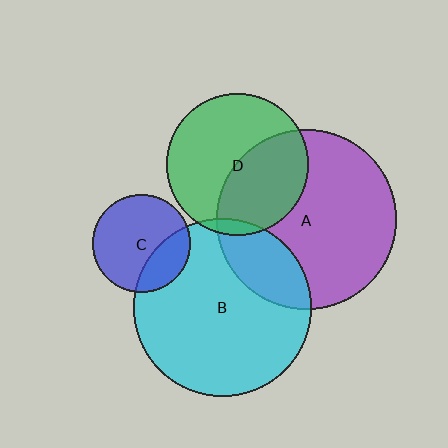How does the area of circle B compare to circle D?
Approximately 1.6 times.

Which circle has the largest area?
Circle A (purple).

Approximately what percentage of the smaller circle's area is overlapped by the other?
Approximately 5%.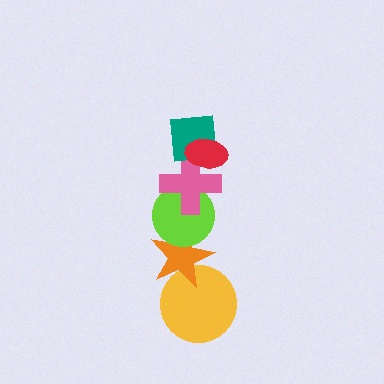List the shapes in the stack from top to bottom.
From top to bottom: the red ellipse, the teal square, the pink cross, the lime circle, the orange star, the yellow circle.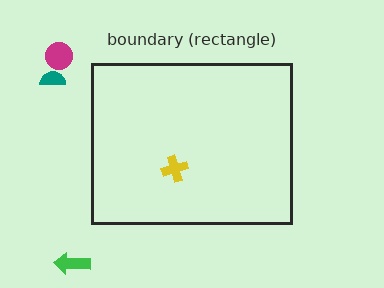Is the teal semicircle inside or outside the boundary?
Outside.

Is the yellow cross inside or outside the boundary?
Inside.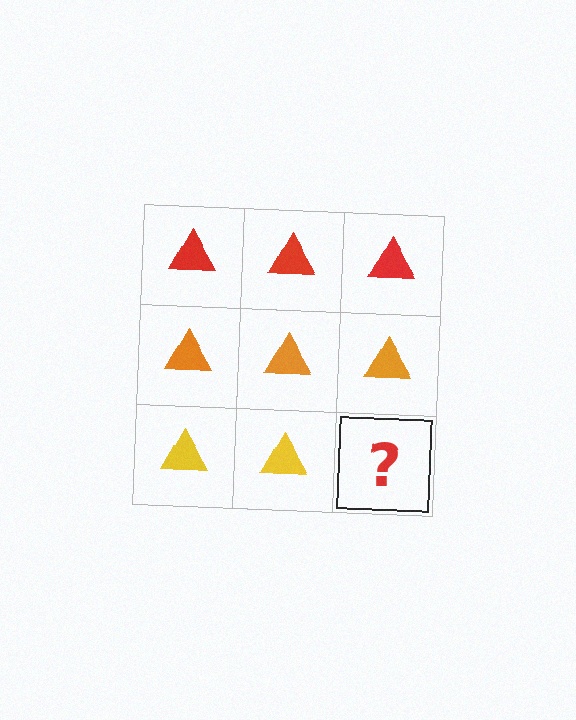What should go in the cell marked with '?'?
The missing cell should contain a yellow triangle.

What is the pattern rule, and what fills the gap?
The rule is that each row has a consistent color. The gap should be filled with a yellow triangle.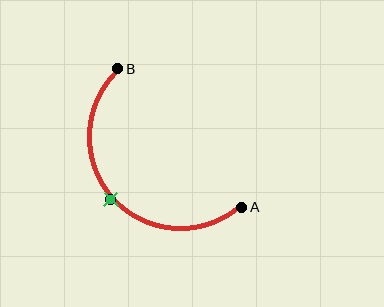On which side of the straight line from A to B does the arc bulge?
The arc bulges below and to the left of the straight line connecting A and B.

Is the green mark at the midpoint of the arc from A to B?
Yes. The green mark lies on the arc at equal arc-length from both A and B — it is the arc midpoint.